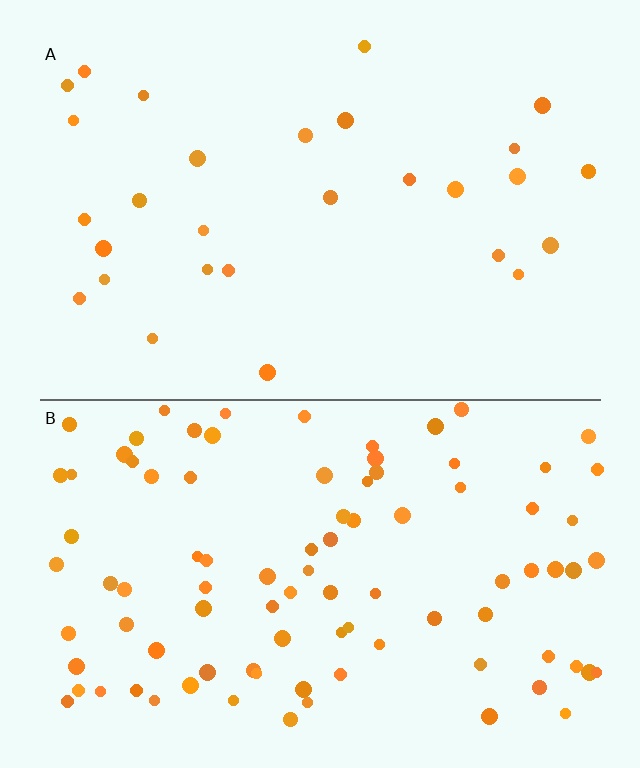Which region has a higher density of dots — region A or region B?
B (the bottom).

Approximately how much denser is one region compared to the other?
Approximately 3.2× — region B over region A.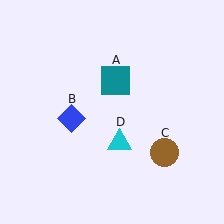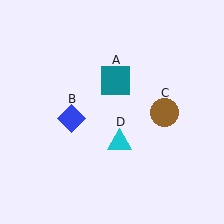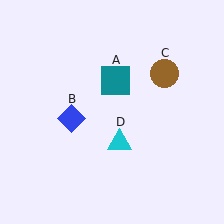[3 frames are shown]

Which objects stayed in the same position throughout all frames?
Teal square (object A) and blue diamond (object B) and cyan triangle (object D) remained stationary.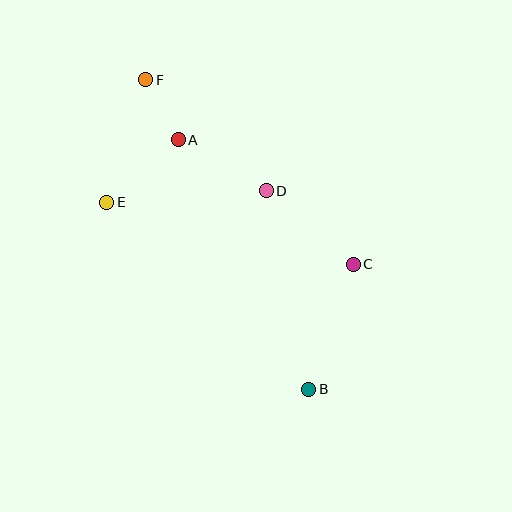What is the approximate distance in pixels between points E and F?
The distance between E and F is approximately 128 pixels.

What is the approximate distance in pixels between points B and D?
The distance between B and D is approximately 203 pixels.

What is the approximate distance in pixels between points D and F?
The distance between D and F is approximately 164 pixels.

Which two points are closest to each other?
Points A and F are closest to each other.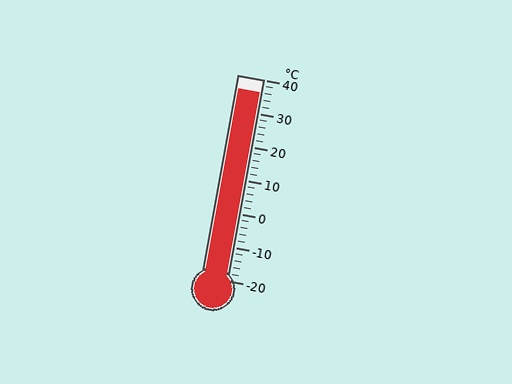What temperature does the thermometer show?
The thermometer shows approximately 36°C.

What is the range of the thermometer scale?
The thermometer scale ranges from -20°C to 40°C.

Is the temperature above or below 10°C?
The temperature is above 10°C.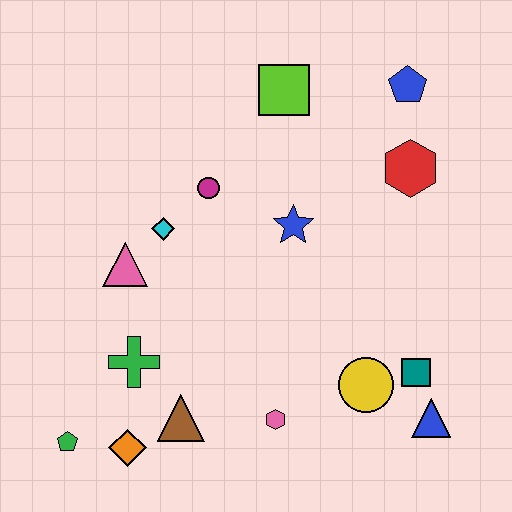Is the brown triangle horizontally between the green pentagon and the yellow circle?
Yes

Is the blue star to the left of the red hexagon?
Yes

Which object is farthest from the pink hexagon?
The blue pentagon is farthest from the pink hexagon.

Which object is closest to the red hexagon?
The blue pentagon is closest to the red hexagon.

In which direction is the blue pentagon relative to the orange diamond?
The blue pentagon is above the orange diamond.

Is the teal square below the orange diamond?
No